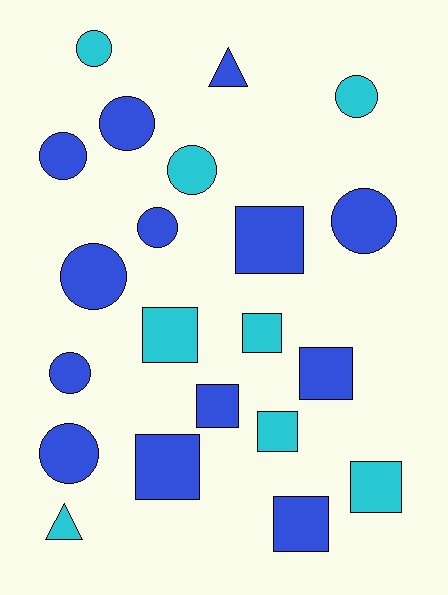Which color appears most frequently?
Blue, with 13 objects.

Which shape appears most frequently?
Circle, with 10 objects.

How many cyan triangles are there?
There is 1 cyan triangle.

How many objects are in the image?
There are 21 objects.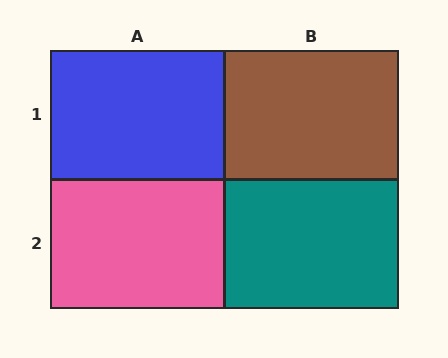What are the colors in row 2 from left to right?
Pink, teal.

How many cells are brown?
1 cell is brown.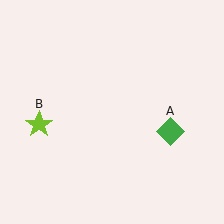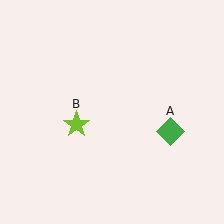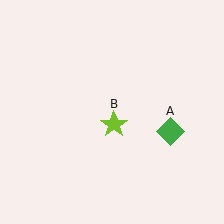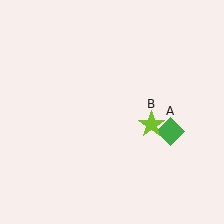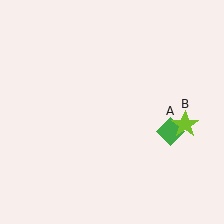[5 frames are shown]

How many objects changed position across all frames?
1 object changed position: lime star (object B).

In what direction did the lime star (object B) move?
The lime star (object B) moved right.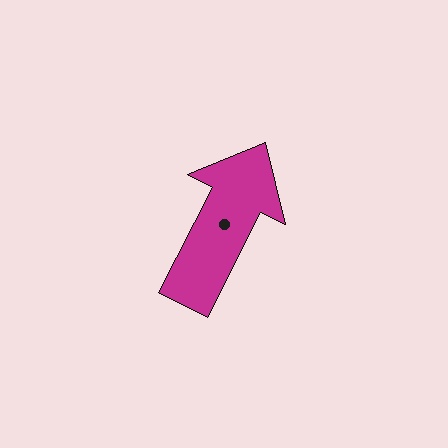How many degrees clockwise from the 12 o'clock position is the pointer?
Approximately 27 degrees.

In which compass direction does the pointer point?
Northeast.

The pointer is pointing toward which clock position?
Roughly 1 o'clock.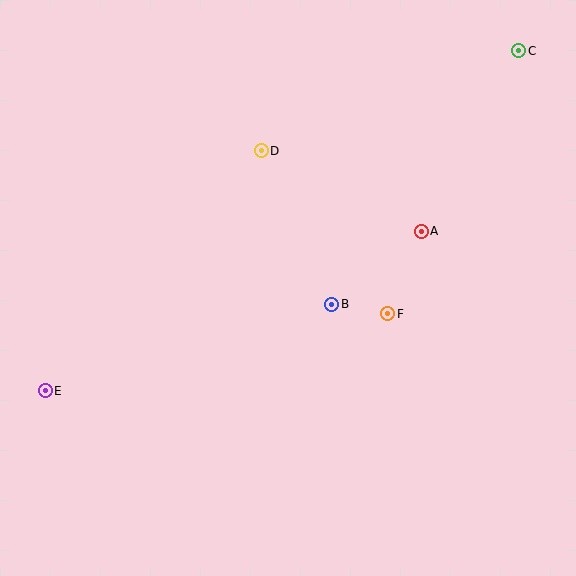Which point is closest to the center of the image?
Point B at (332, 304) is closest to the center.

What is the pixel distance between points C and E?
The distance between C and E is 583 pixels.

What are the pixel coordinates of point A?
Point A is at (421, 231).